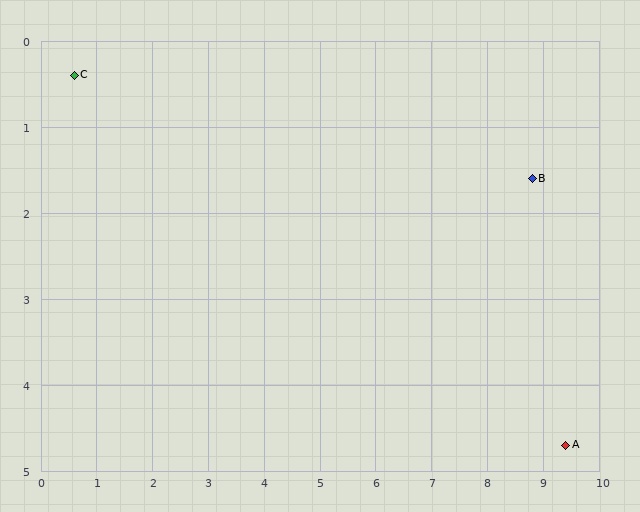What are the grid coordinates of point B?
Point B is at approximately (8.8, 1.6).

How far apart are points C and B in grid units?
Points C and B are about 8.3 grid units apart.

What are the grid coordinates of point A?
Point A is at approximately (9.4, 4.7).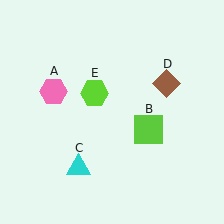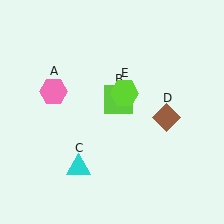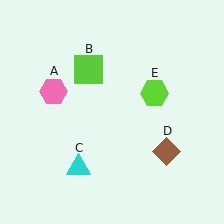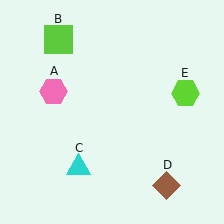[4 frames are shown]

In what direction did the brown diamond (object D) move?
The brown diamond (object D) moved down.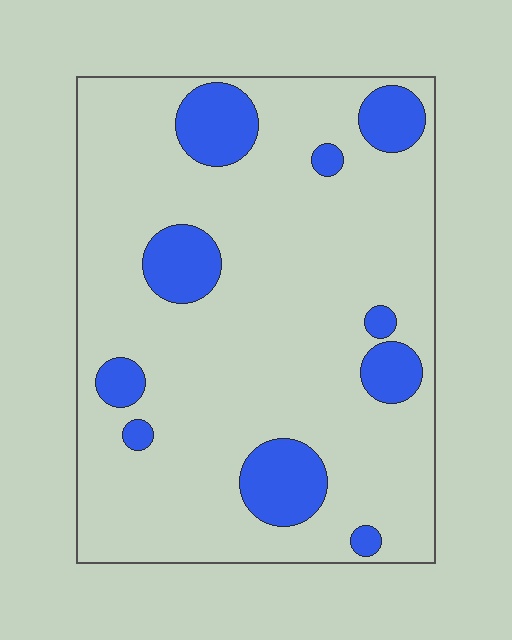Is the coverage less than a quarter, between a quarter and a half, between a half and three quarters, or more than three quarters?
Less than a quarter.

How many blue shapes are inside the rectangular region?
10.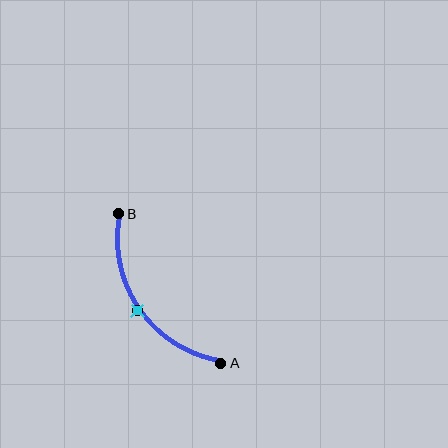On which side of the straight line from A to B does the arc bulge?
The arc bulges below and to the left of the straight line connecting A and B.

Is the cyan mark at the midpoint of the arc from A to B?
Yes. The cyan mark lies on the arc at equal arc-length from both A and B — it is the arc midpoint.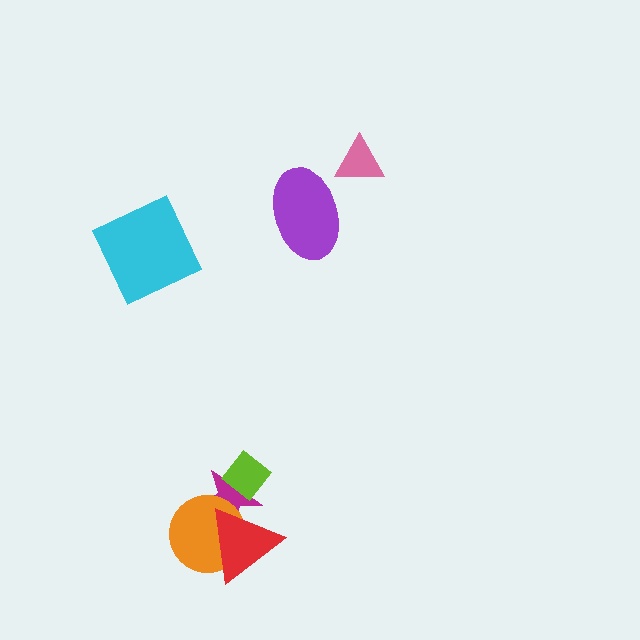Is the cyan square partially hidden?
No, no other shape covers it.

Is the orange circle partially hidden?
Yes, it is partially covered by another shape.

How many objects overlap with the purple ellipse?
0 objects overlap with the purple ellipse.